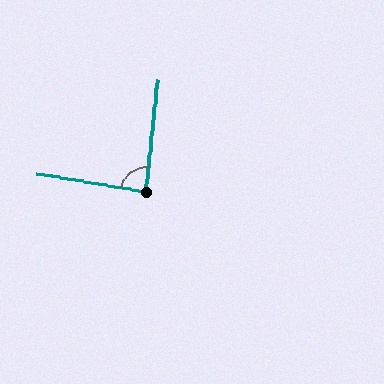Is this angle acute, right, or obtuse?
It is approximately a right angle.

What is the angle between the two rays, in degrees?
Approximately 86 degrees.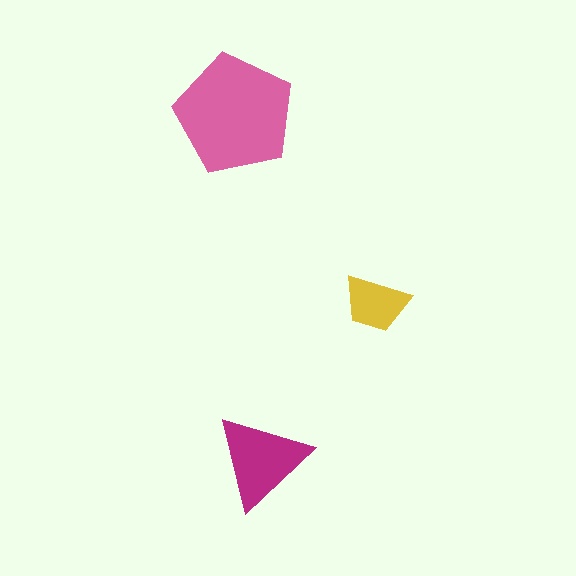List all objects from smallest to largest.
The yellow trapezoid, the magenta triangle, the pink pentagon.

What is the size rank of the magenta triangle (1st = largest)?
2nd.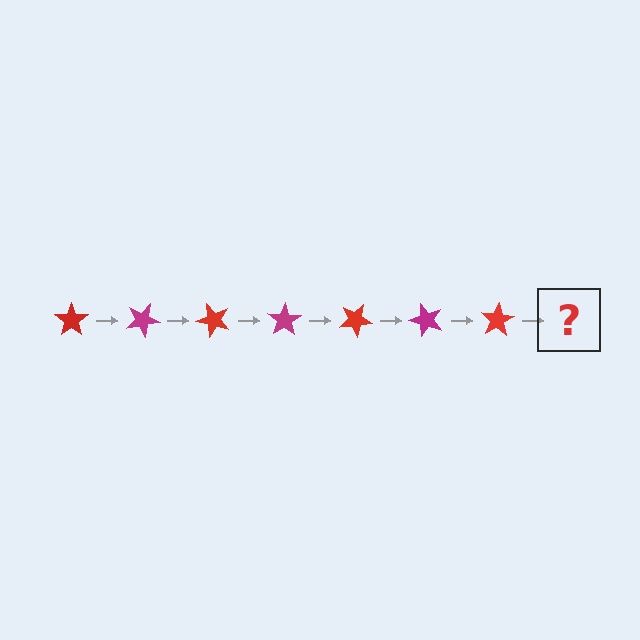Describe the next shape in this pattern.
It should be a magenta star, rotated 175 degrees from the start.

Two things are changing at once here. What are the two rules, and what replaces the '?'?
The two rules are that it rotates 25 degrees each step and the color cycles through red and magenta. The '?' should be a magenta star, rotated 175 degrees from the start.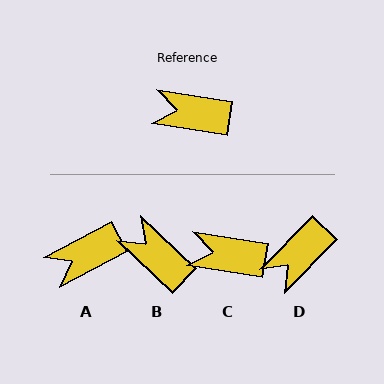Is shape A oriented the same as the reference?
No, it is off by about 37 degrees.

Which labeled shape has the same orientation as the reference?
C.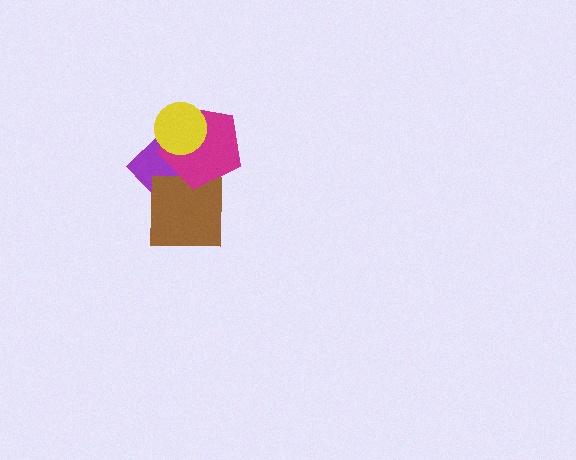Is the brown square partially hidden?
Yes, it is partially covered by another shape.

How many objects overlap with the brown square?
2 objects overlap with the brown square.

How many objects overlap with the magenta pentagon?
3 objects overlap with the magenta pentagon.